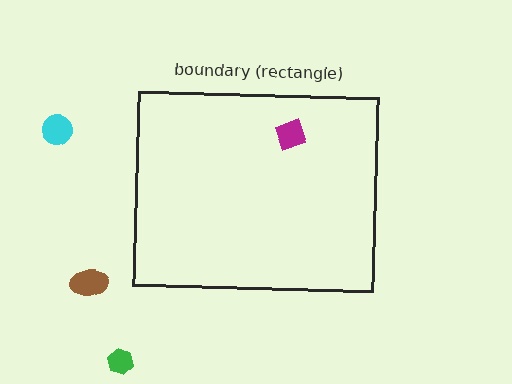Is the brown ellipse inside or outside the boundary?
Outside.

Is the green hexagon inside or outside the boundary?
Outside.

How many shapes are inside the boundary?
1 inside, 3 outside.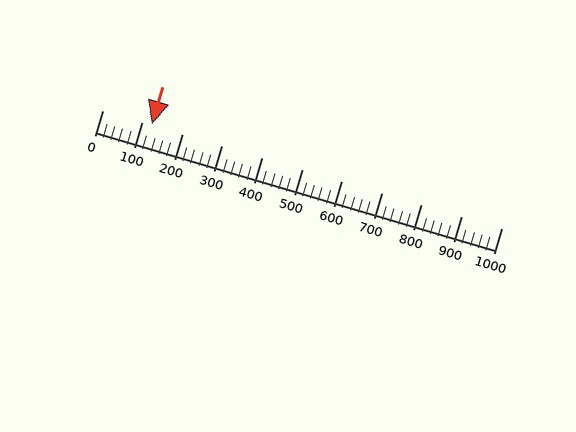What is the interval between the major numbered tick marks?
The major tick marks are spaced 100 units apart.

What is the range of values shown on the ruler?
The ruler shows values from 0 to 1000.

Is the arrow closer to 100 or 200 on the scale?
The arrow is closer to 100.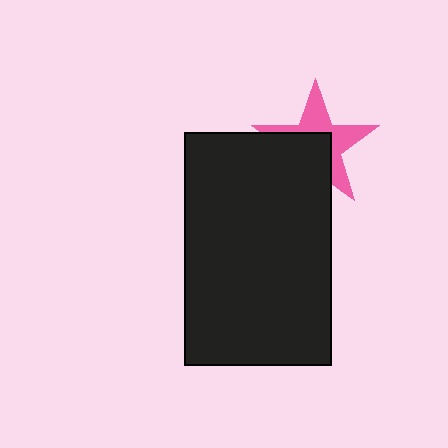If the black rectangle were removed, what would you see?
You would see the complete pink star.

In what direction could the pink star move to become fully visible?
The pink star could move toward the upper-right. That would shift it out from behind the black rectangle entirely.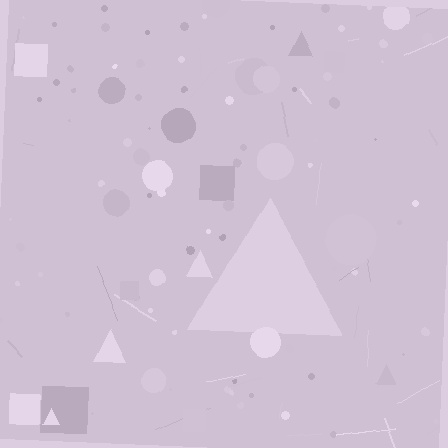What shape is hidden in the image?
A triangle is hidden in the image.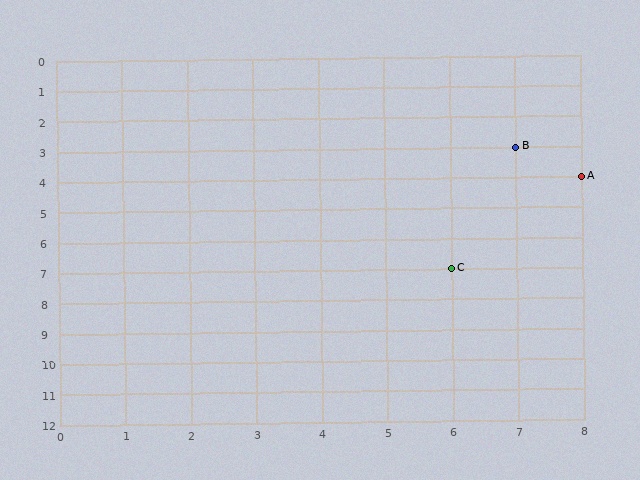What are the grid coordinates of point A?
Point A is at grid coordinates (8, 4).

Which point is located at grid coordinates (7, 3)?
Point B is at (7, 3).